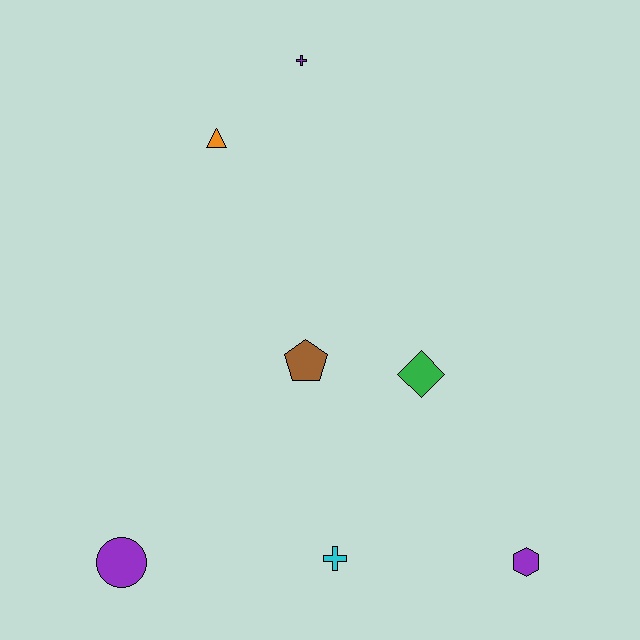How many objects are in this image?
There are 7 objects.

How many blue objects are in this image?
There are no blue objects.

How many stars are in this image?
There are no stars.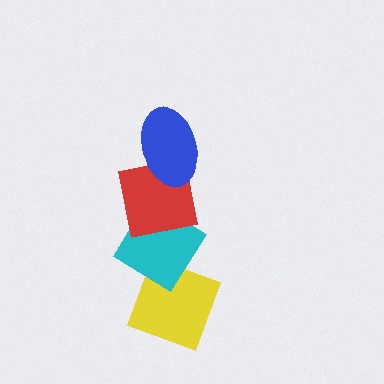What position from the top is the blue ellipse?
The blue ellipse is 1st from the top.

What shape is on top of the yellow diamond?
The cyan diamond is on top of the yellow diamond.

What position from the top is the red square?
The red square is 2nd from the top.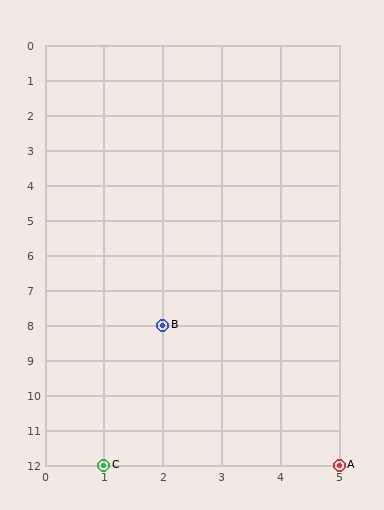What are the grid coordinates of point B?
Point B is at grid coordinates (2, 8).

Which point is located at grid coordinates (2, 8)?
Point B is at (2, 8).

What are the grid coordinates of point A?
Point A is at grid coordinates (5, 12).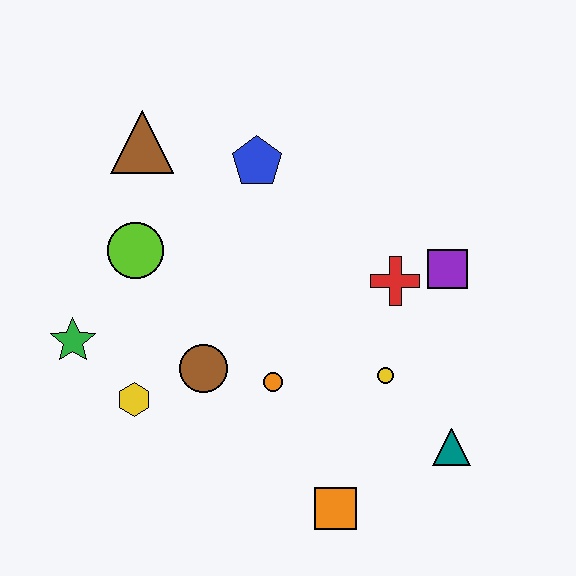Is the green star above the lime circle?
No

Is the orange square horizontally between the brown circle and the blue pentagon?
No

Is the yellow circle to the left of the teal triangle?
Yes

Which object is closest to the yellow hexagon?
The brown circle is closest to the yellow hexagon.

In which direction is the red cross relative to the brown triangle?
The red cross is to the right of the brown triangle.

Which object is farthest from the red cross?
The green star is farthest from the red cross.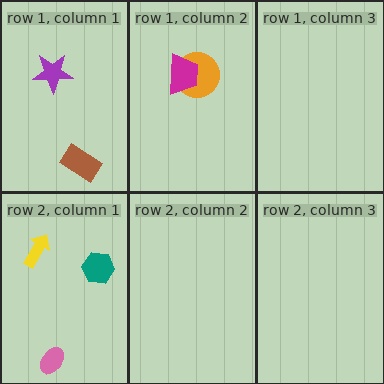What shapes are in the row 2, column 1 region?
The pink ellipse, the yellow arrow, the teal hexagon.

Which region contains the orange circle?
The row 1, column 2 region.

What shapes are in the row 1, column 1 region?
The purple star, the brown rectangle.